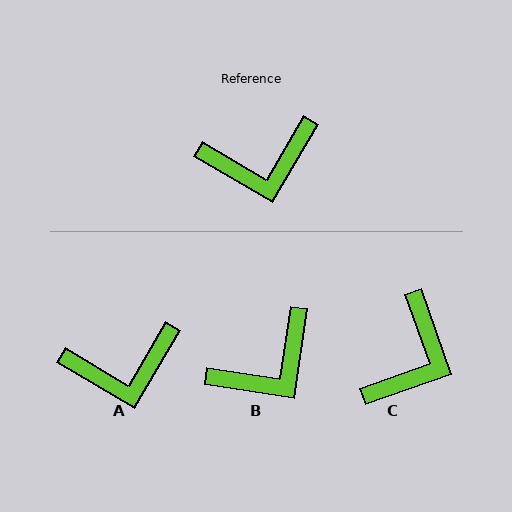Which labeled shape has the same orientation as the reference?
A.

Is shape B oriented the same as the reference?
No, it is off by about 22 degrees.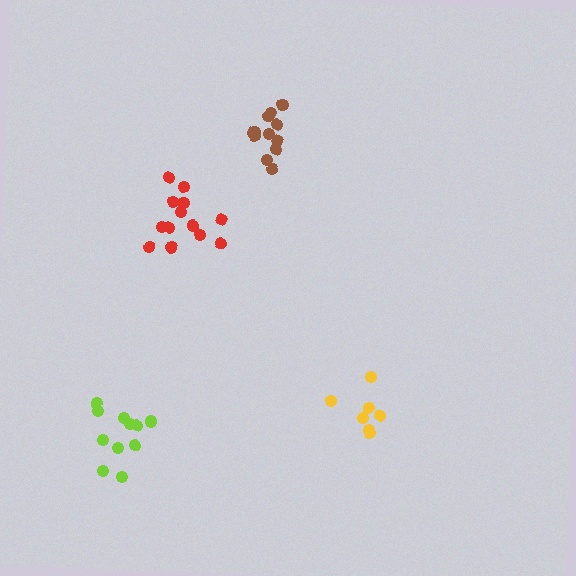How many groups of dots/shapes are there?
There are 4 groups.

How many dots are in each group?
Group 1: 11 dots, Group 2: 7 dots, Group 3: 13 dots, Group 4: 12 dots (43 total).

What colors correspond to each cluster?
The clusters are colored: lime, yellow, red, brown.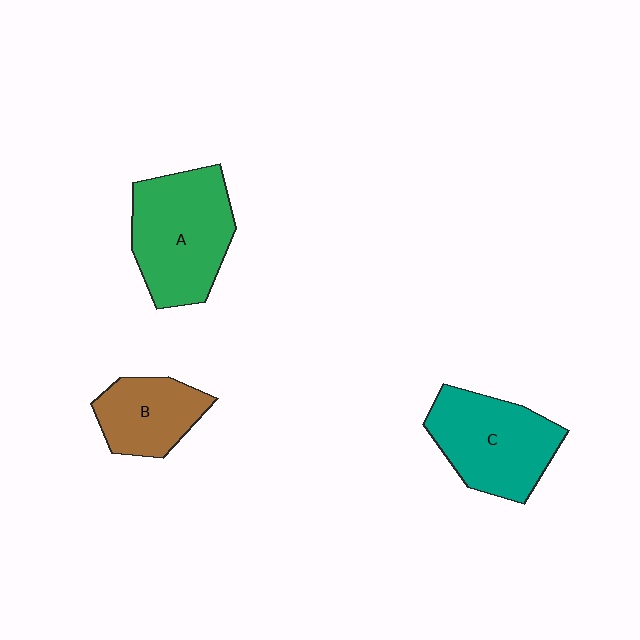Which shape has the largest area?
Shape A (green).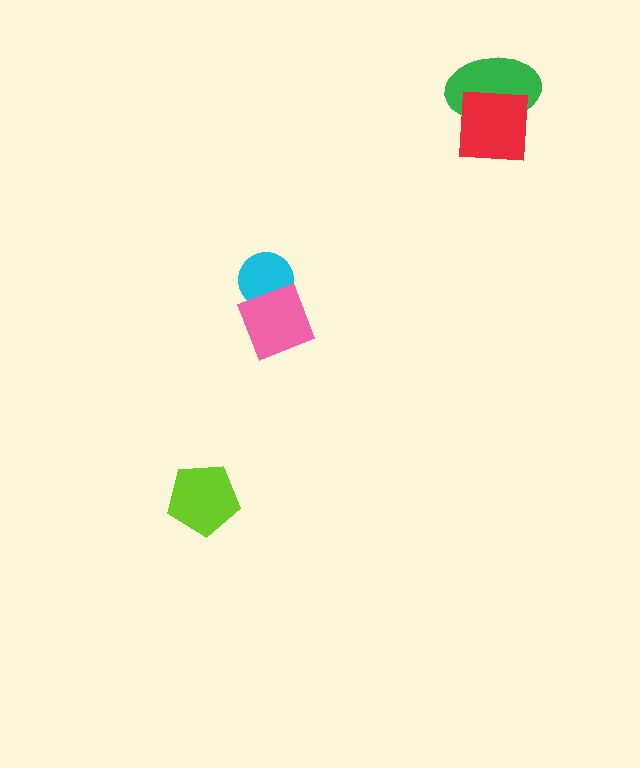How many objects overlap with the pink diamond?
1 object overlaps with the pink diamond.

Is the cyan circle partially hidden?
Yes, it is partially covered by another shape.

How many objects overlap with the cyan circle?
1 object overlaps with the cyan circle.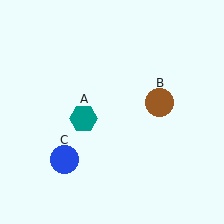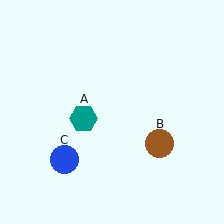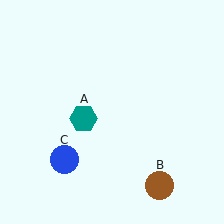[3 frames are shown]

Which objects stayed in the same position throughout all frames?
Teal hexagon (object A) and blue circle (object C) remained stationary.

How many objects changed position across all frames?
1 object changed position: brown circle (object B).